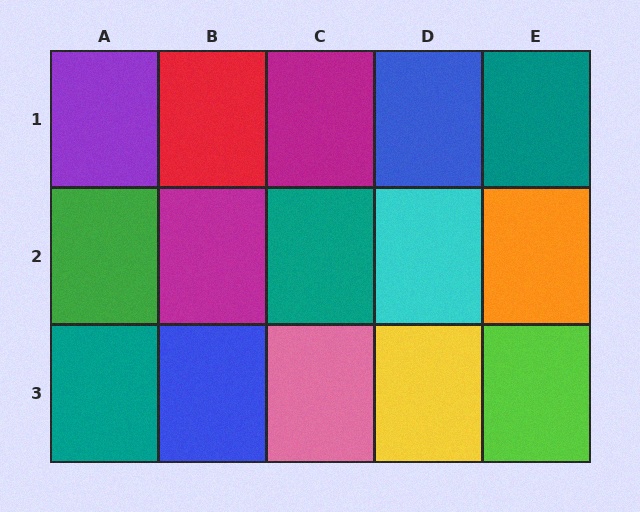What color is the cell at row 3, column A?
Teal.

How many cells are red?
1 cell is red.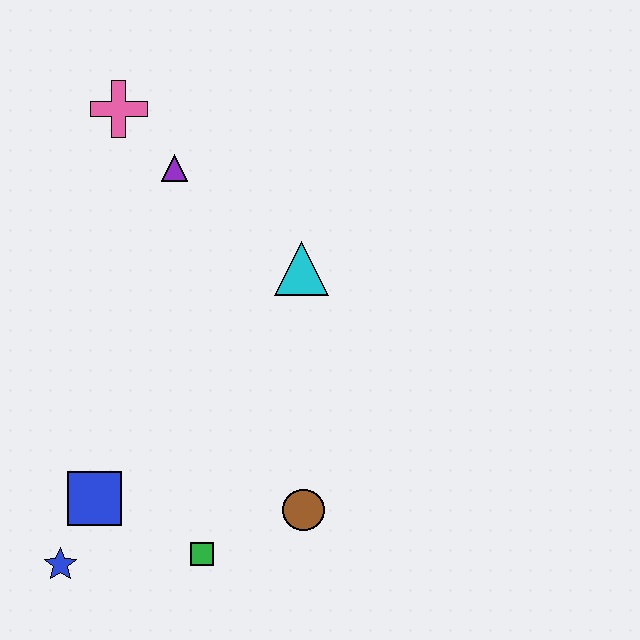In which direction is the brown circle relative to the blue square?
The brown circle is to the right of the blue square.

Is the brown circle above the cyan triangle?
No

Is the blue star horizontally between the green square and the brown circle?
No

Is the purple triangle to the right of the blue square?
Yes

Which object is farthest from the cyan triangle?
The blue star is farthest from the cyan triangle.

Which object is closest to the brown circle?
The green square is closest to the brown circle.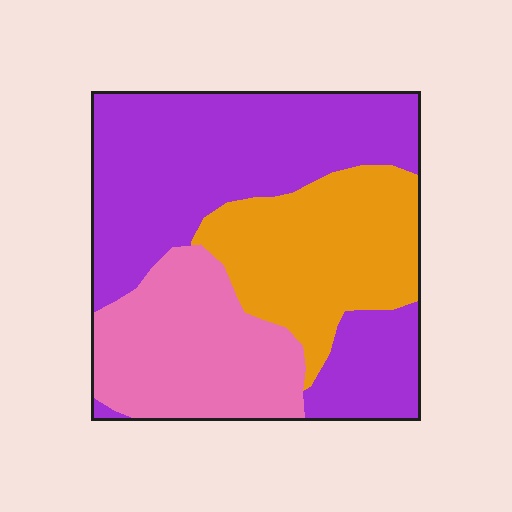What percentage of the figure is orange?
Orange takes up about one quarter (1/4) of the figure.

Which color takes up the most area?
Purple, at roughly 50%.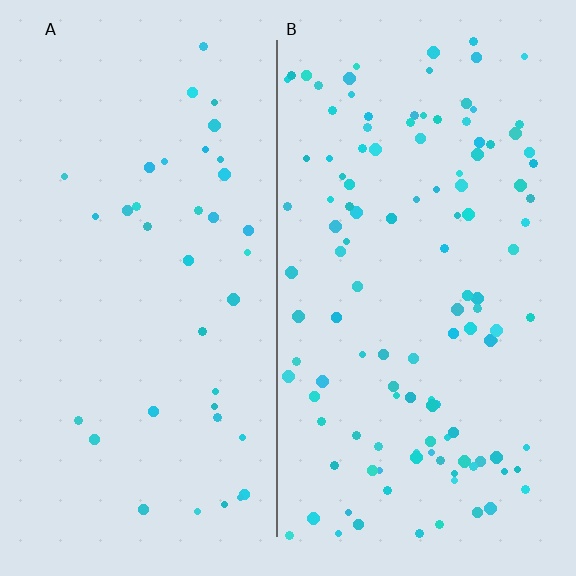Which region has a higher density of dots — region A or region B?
B (the right).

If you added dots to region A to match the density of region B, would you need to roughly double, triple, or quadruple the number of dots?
Approximately triple.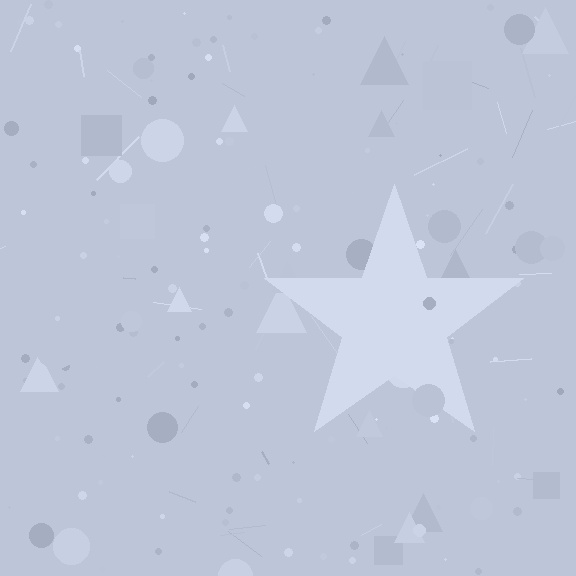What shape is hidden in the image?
A star is hidden in the image.